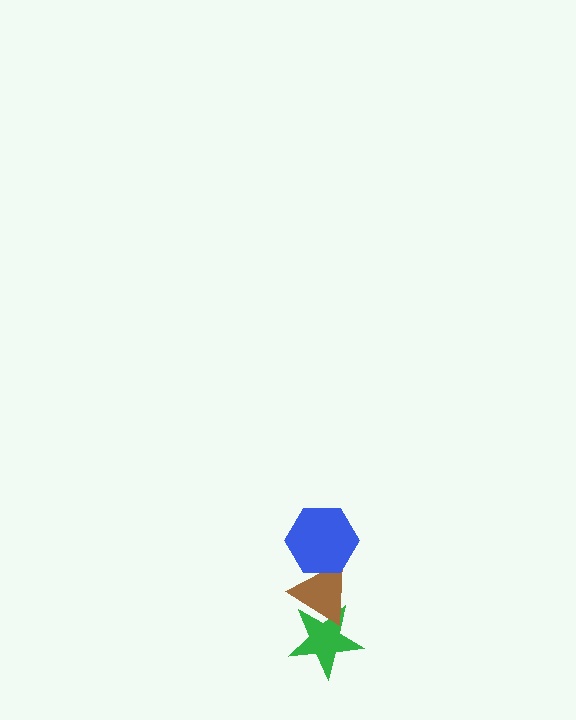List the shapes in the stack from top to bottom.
From top to bottom: the blue hexagon, the brown triangle, the green star.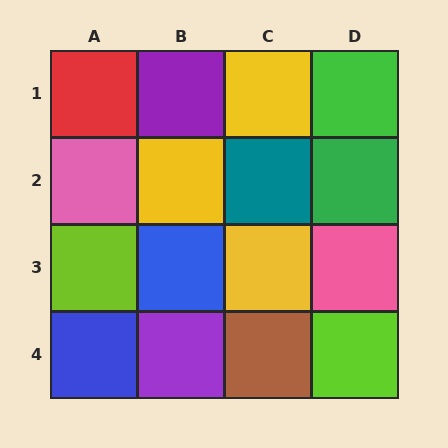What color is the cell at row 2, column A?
Pink.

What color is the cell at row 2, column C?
Teal.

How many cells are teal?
1 cell is teal.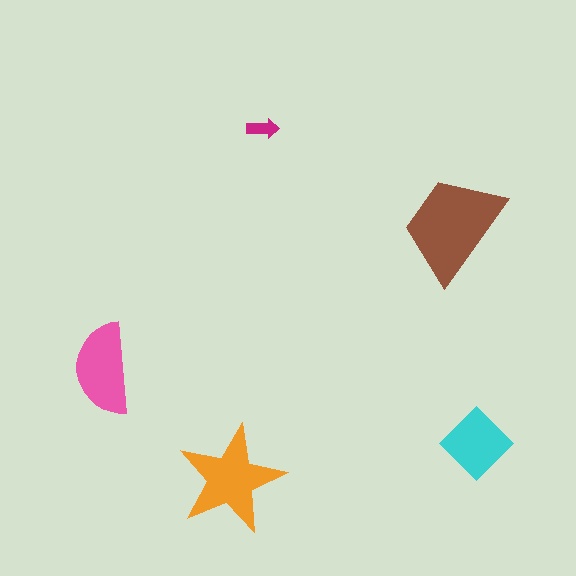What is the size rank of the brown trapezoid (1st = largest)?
1st.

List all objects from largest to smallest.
The brown trapezoid, the orange star, the pink semicircle, the cyan diamond, the magenta arrow.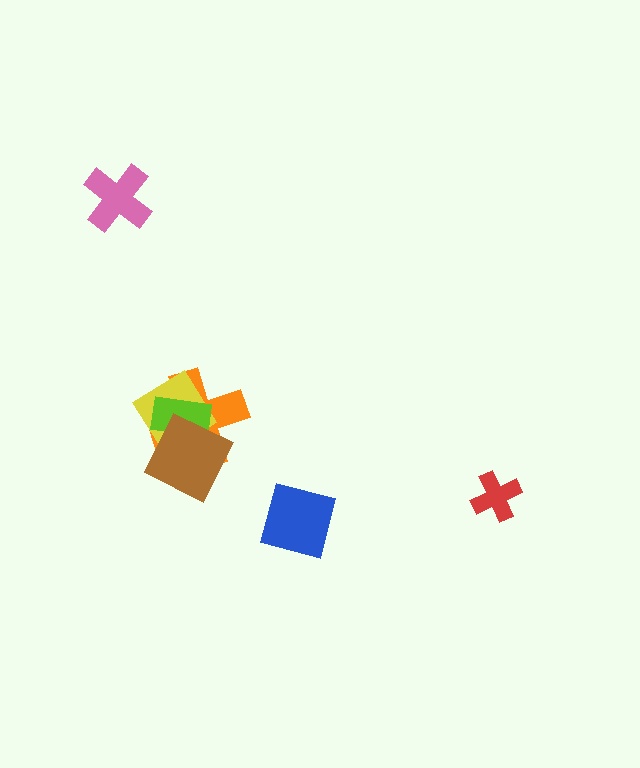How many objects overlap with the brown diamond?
3 objects overlap with the brown diamond.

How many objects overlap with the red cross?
0 objects overlap with the red cross.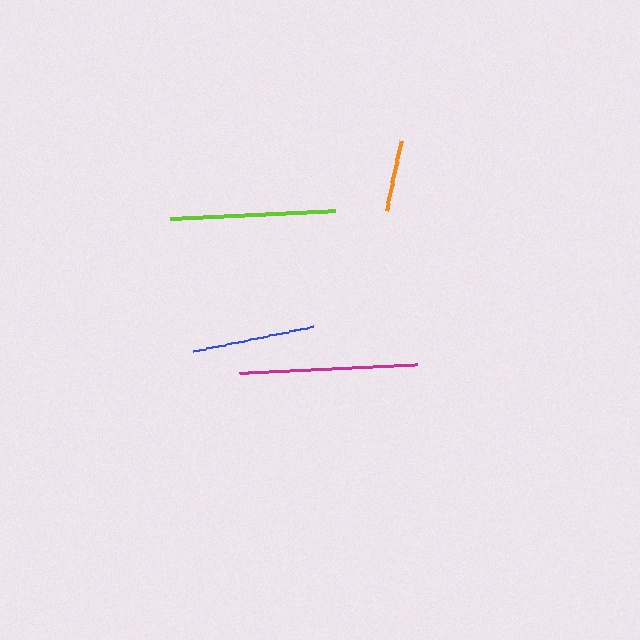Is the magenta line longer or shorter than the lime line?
The magenta line is longer than the lime line.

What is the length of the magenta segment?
The magenta segment is approximately 178 pixels long.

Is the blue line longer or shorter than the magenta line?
The magenta line is longer than the blue line.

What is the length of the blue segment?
The blue segment is approximately 123 pixels long.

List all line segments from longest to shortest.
From longest to shortest: magenta, lime, blue, orange.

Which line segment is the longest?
The magenta line is the longest at approximately 178 pixels.